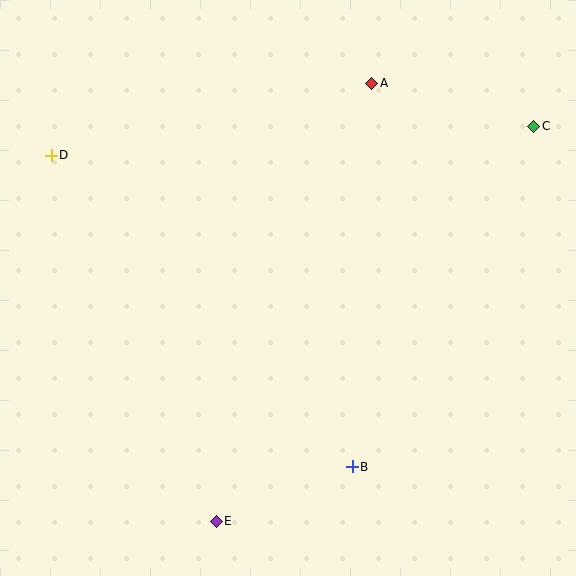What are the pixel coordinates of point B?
Point B is at (352, 467).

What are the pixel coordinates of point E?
Point E is at (216, 521).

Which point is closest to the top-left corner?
Point D is closest to the top-left corner.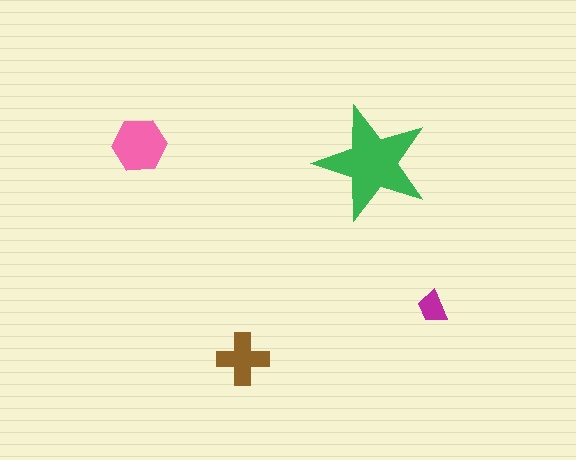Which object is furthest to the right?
The magenta trapezoid is rightmost.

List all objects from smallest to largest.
The magenta trapezoid, the brown cross, the pink hexagon, the green star.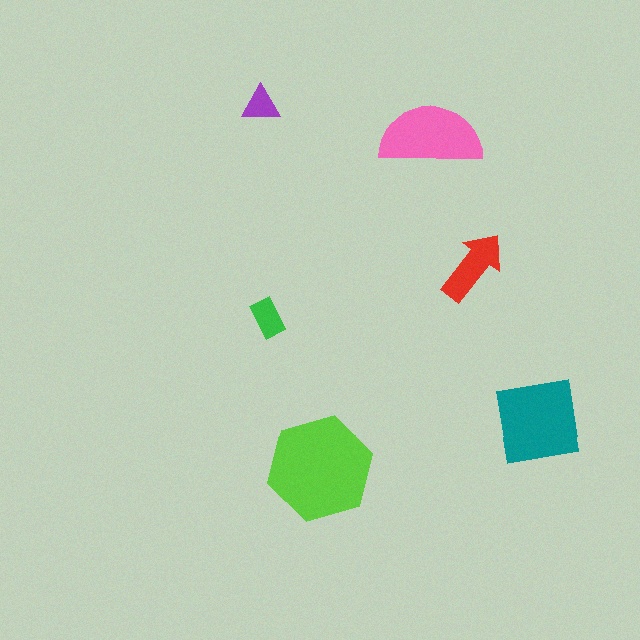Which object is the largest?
The lime hexagon.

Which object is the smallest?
The purple triangle.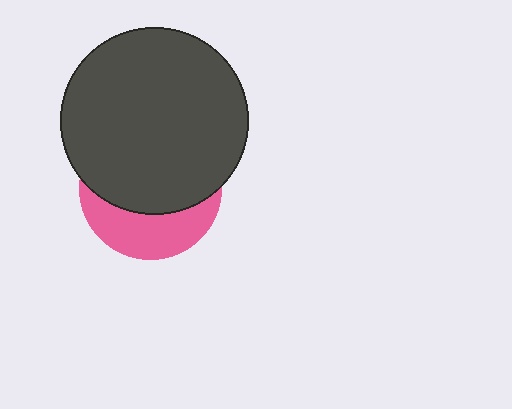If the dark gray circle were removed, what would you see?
You would see the complete pink circle.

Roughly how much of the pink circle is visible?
A small part of it is visible (roughly 35%).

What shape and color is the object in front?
The object in front is a dark gray circle.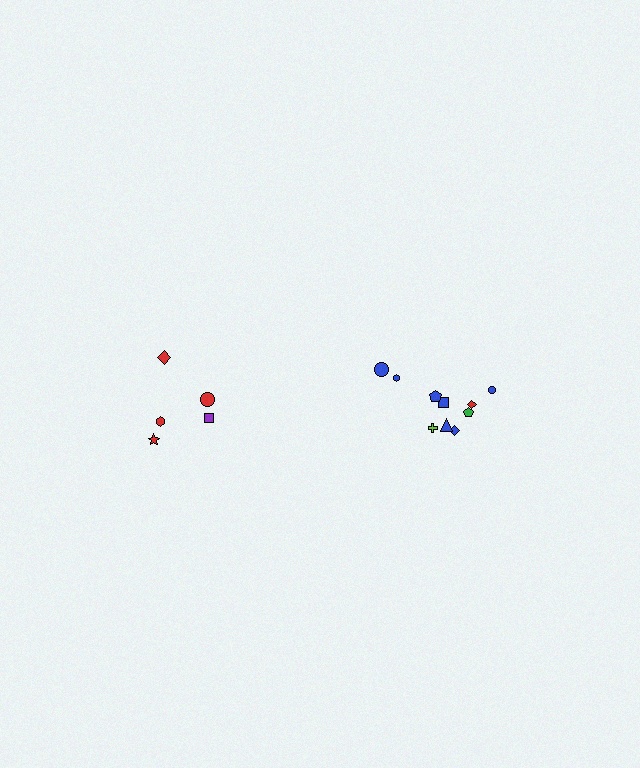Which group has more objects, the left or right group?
The right group.